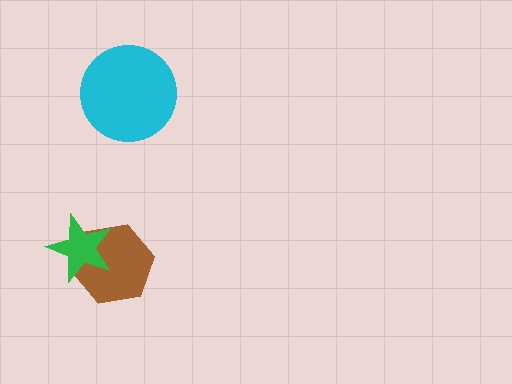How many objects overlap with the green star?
1 object overlaps with the green star.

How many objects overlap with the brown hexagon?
1 object overlaps with the brown hexagon.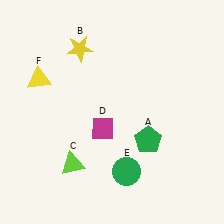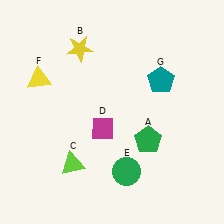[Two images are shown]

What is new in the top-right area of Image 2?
A teal pentagon (G) was added in the top-right area of Image 2.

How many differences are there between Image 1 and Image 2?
There is 1 difference between the two images.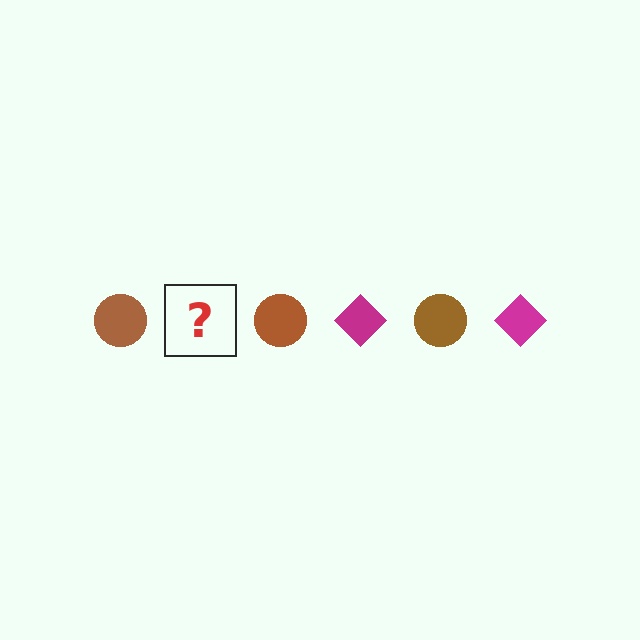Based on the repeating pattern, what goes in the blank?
The blank should be a magenta diamond.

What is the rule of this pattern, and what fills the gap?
The rule is that the pattern alternates between brown circle and magenta diamond. The gap should be filled with a magenta diamond.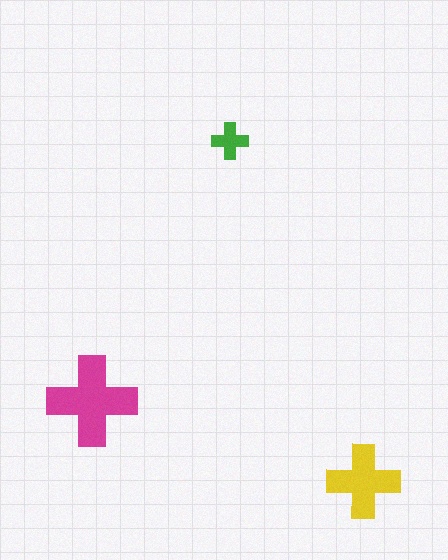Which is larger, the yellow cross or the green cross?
The yellow one.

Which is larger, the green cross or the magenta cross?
The magenta one.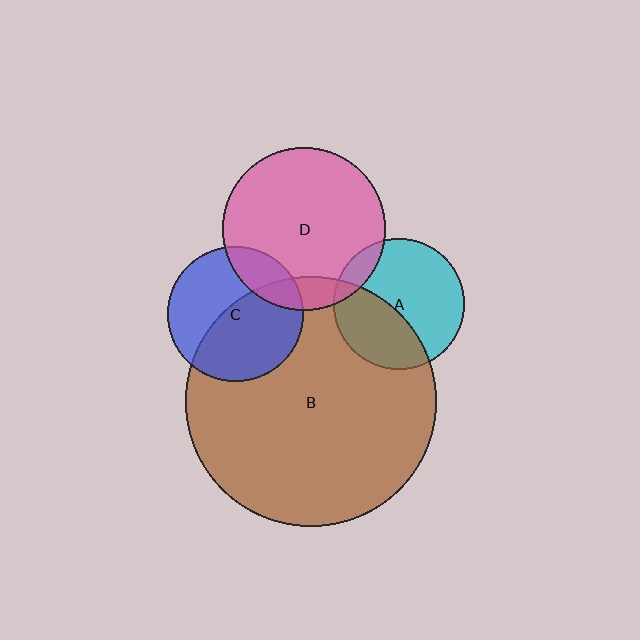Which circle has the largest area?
Circle B (brown).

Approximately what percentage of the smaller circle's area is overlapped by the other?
Approximately 20%.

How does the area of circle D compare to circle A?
Approximately 1.6 times.